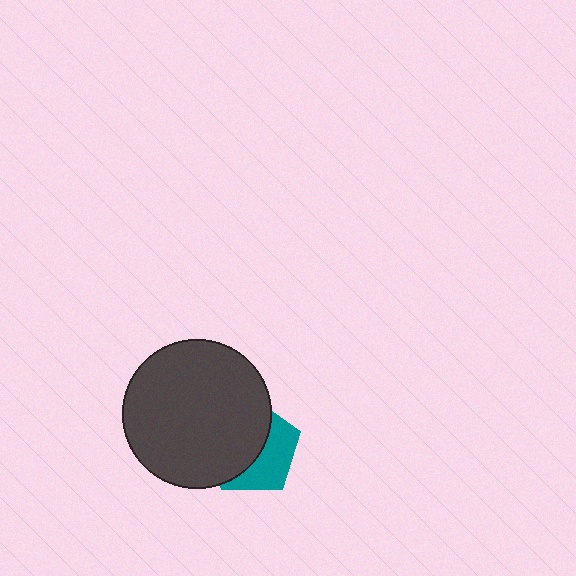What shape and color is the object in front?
The object in front is a dark gray circle.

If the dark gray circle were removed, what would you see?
You would see the complete teal pentagon.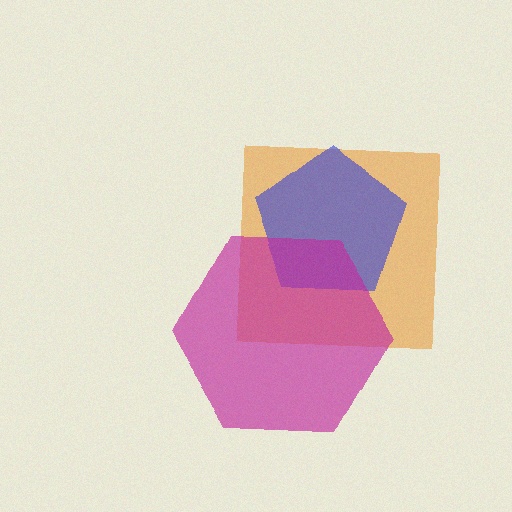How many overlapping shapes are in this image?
There are 3 overlapping shapes in the image.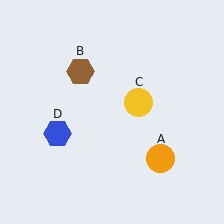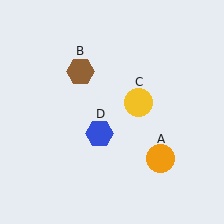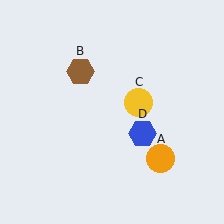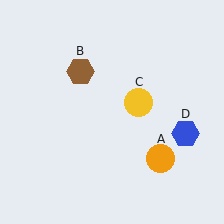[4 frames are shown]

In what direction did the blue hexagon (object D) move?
The blue hexagon (object D) moved right.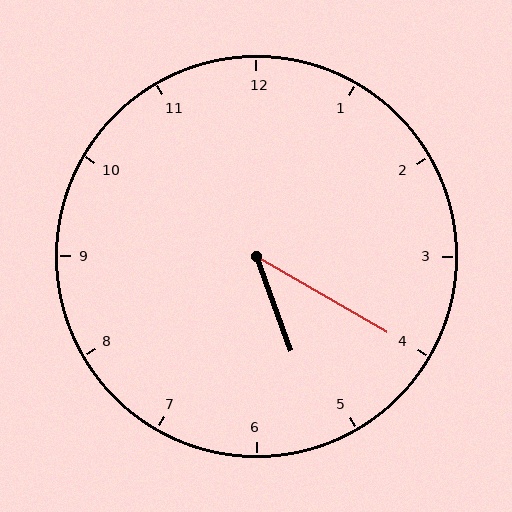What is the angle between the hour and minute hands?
Approximately 40 degrees.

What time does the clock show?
5:20.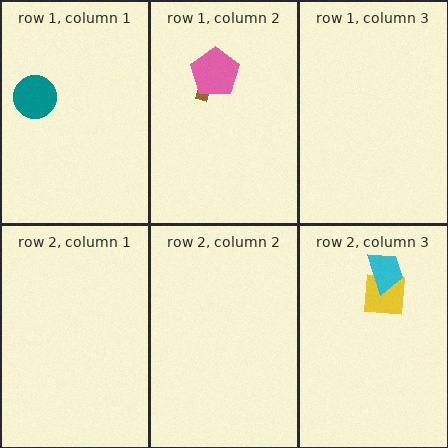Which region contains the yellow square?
The row 2, column 3 region.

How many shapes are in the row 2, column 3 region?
2.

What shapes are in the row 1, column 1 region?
The teal circle.